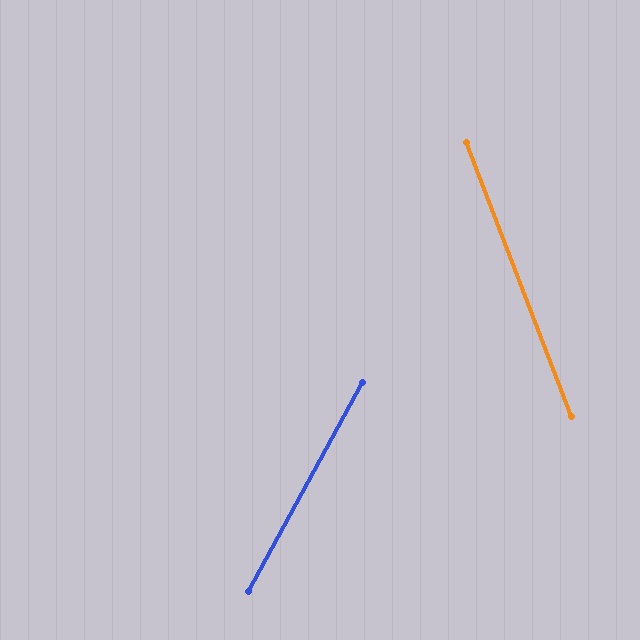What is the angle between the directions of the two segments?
Approximately 49 degrees.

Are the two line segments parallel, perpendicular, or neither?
Neither parallel nor perpendicular — they differ by about 49°.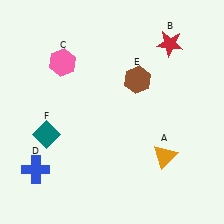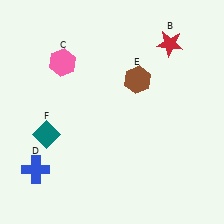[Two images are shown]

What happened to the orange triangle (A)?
The orange triangle (A) was removed in Image 2. It was in the bottom-right area of Image 1.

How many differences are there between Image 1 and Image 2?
There is 1 difference between the two images.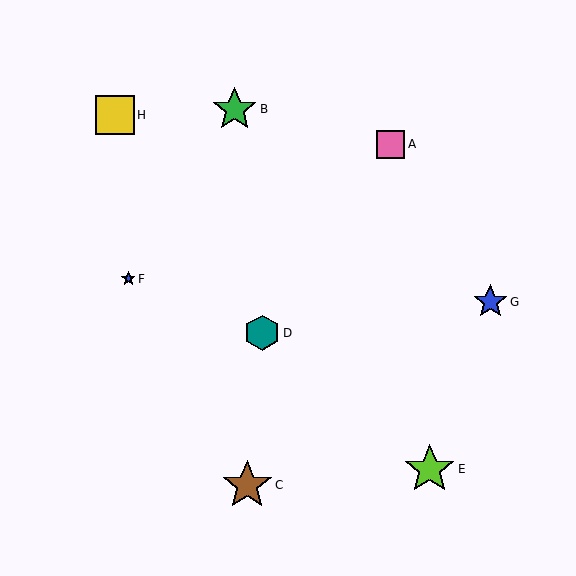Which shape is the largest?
The lime star (labeled E) is the largest.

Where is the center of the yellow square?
The center of the yellow square is at (115, 115).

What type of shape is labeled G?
Shape G is a blue star.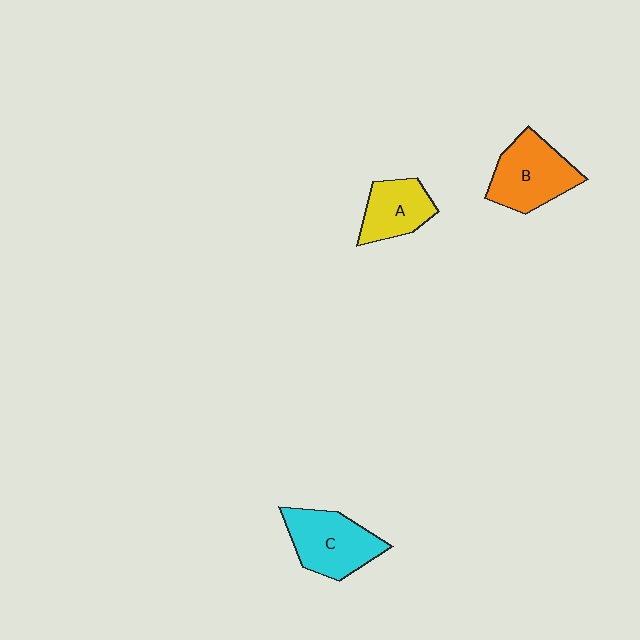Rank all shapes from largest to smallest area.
From largest to smallest: B (orange), C (cyan), A (yellow).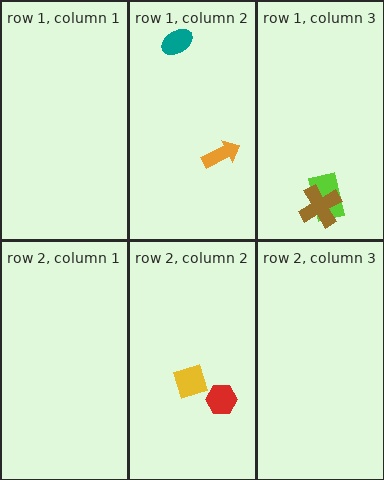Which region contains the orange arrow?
The row 1, column 2 region.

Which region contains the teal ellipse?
The row 1, column 2 region.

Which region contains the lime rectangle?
The row 1, column 3 region.